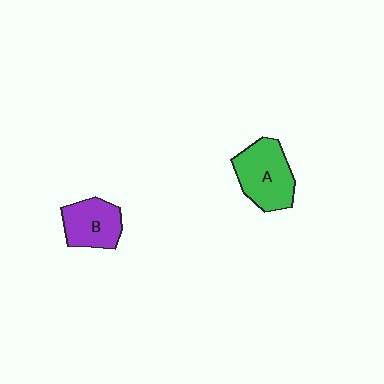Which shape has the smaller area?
Shape B (purple).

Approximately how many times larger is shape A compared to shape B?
Approximately 1.3 times.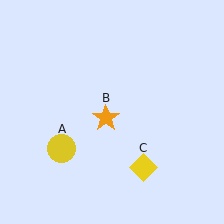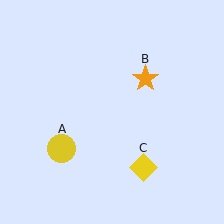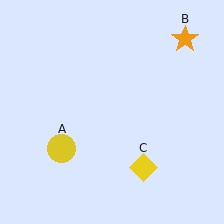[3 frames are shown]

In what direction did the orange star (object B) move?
The orange star (object B) moved up and to the right.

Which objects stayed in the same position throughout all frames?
Yellow circle (object A) and yellow diamond (object C) remained stationary.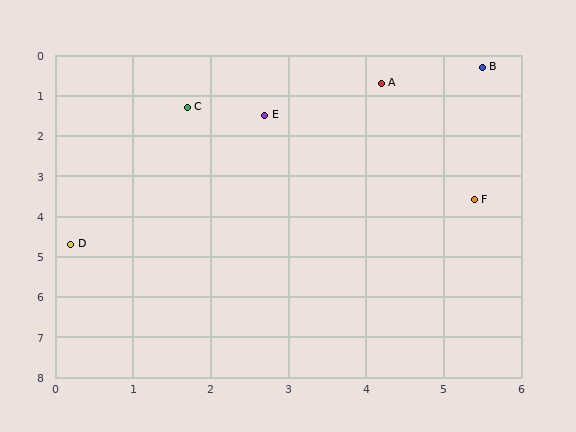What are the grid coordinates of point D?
Point D is at approximately (0.2, 4.7).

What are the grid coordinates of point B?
Point B is at approximately (5.5, 0.3).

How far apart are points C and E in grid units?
Points C and E are about 1.0 grid units apart.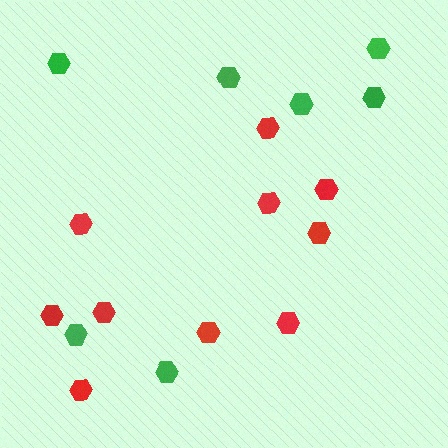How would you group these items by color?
There are 2 groups: one group of green hexagons (7) and one group of red hexagons (10).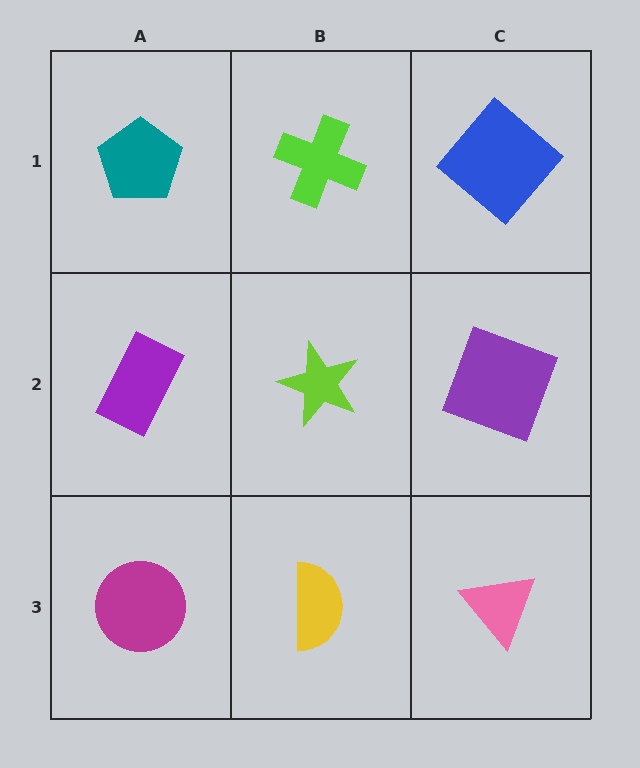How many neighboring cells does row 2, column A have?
3.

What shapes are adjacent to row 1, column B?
A lime star (row 2, column B), a teal pentagon (row 1, column A), a blue diamond (row 1, column C).